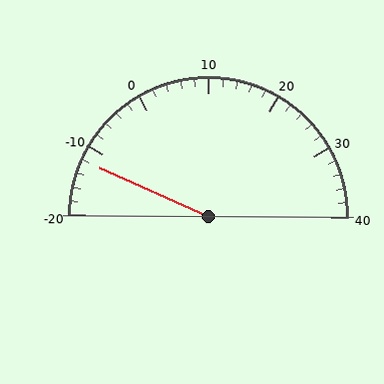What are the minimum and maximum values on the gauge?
The gauge ranges from -20 to 40.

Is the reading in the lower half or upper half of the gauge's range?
The reading is in the lower half of the range (-20 to 40).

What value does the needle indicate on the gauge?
The needle indicates approximately -12.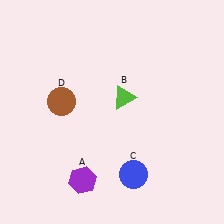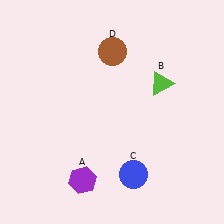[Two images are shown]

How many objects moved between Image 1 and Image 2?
2 objects moved between the two images.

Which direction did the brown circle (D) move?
The brown circle (D) moved right.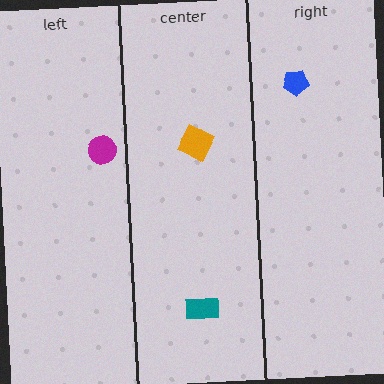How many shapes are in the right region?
1.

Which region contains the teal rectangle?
The center region.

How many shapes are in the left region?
1.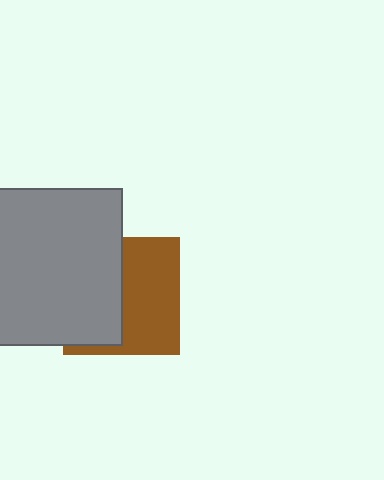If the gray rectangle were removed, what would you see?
You would see the complete brown square.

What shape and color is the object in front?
The object in front is a gray rectangle.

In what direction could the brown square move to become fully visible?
The brown square could move right. That would shift it out from behind the gray rectangle entirely.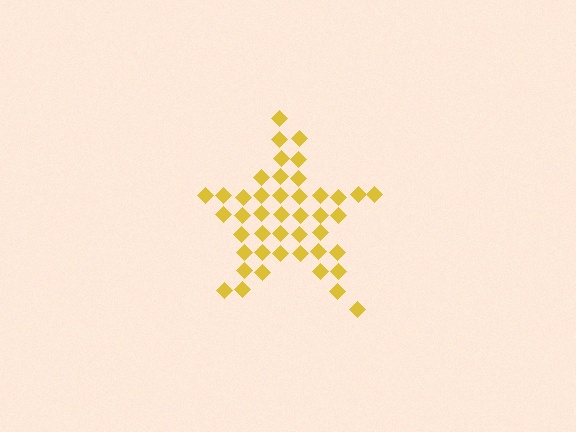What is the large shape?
The large shape is a star.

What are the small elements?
The small elements are diamonds.